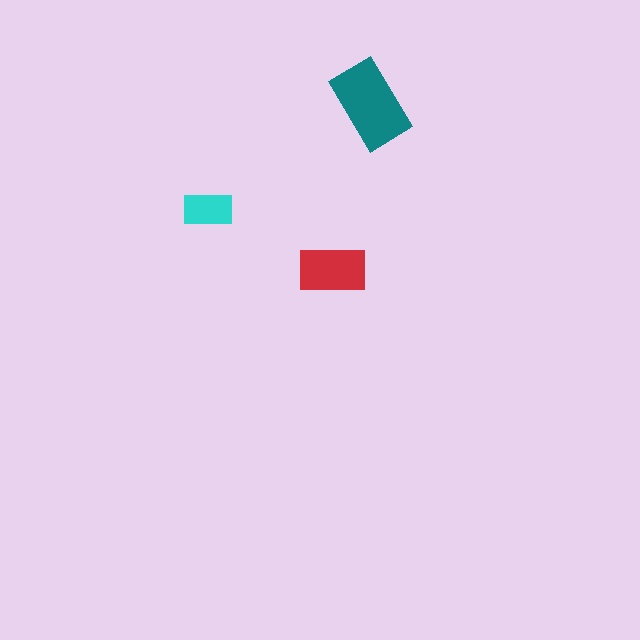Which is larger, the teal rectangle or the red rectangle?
The teal one.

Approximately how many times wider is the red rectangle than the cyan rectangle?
About 1.5 times wider.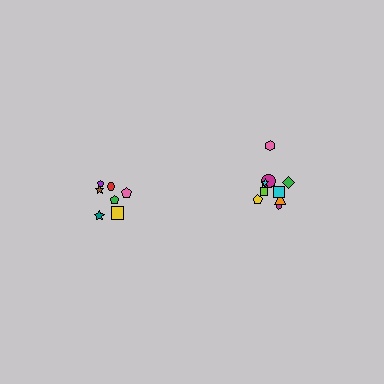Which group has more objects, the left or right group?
The right group.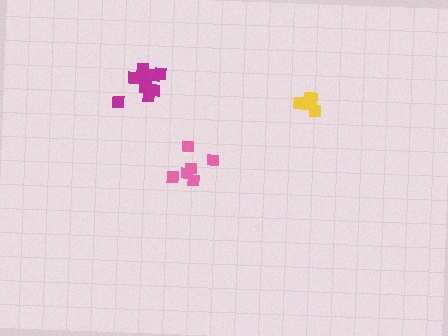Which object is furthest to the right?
The yellow cluster is rightmost.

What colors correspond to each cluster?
The clusters are colored: pink, yellow, magenta.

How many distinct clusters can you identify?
There are 3 distinct clusters.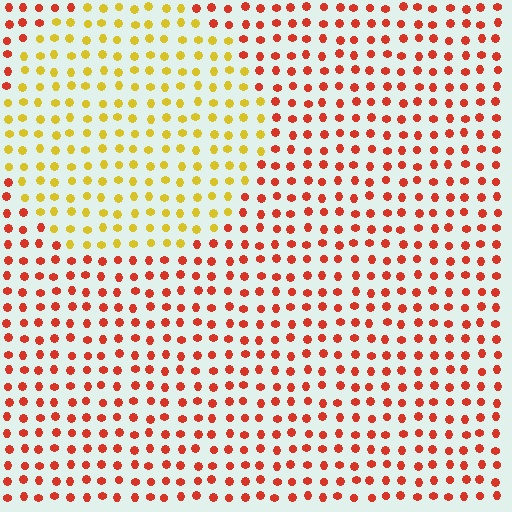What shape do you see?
I see a circle.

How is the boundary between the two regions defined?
The boundary is defined purely by a slight shift in hue (about 48 degrees). Spacing, size, and orientation are identical on both sides.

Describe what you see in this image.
The image is filled with small red elements in a uniform arrangement. A circle-shaped region is visible where the elements are tinted to a slightly different hue, forming a subtle color boundary.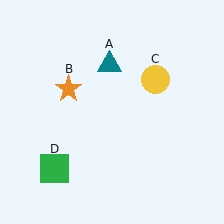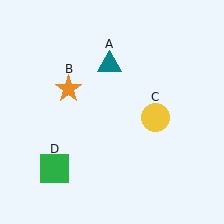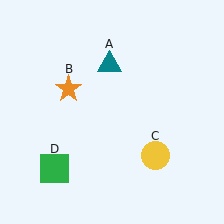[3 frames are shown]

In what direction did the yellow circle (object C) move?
The yellow circle (object C) moved down.